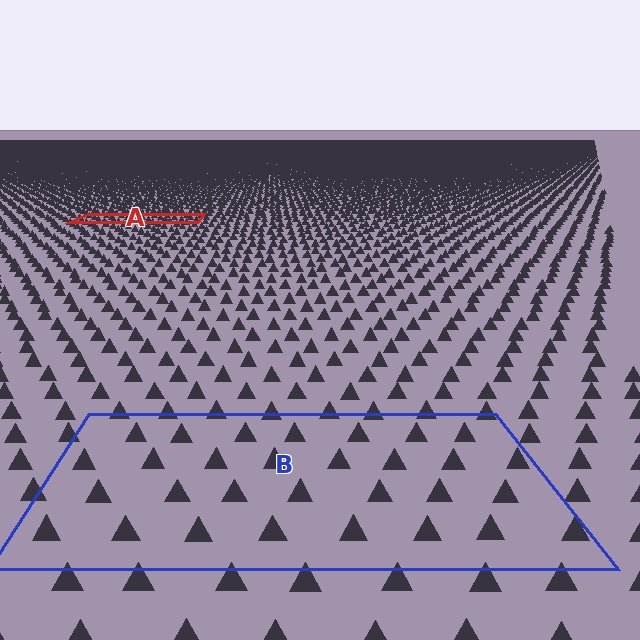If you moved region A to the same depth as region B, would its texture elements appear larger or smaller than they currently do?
They would appear larger. At a closer depth, the same texture elements are projected at a bigger on-screen size.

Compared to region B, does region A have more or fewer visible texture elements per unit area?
Region A has more texture elements per unit area — they are packed more densely because it is farther away.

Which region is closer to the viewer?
Region B is closer. The texture elements there are larger and more spread out.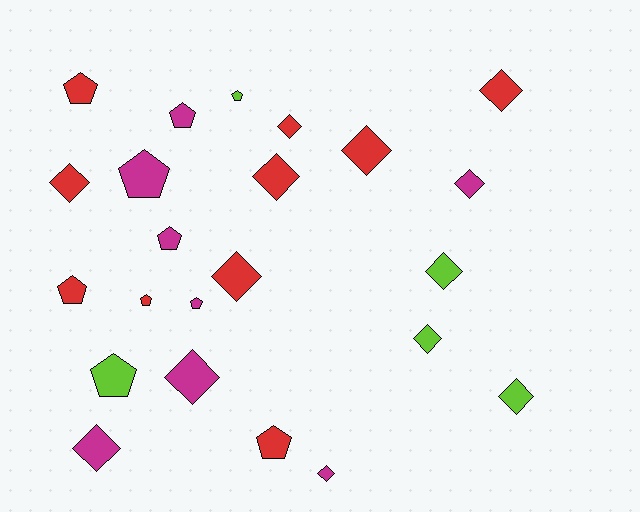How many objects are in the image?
There are 23 objects.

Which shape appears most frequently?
Diamond, with 13 objects.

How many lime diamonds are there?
There are 3 lime diamonds.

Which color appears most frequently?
Red, with 10 objects.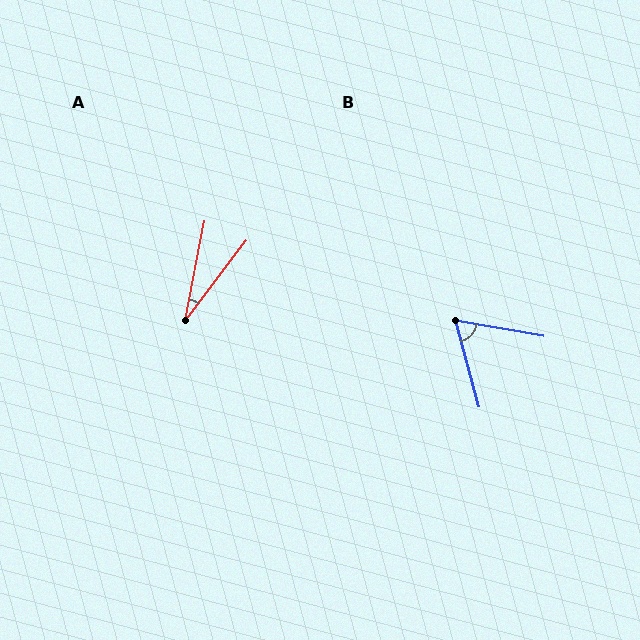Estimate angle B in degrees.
Approximately 65 degrees.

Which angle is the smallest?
A, at approximately 27 degrees.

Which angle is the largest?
B, at approximately 65 degrees.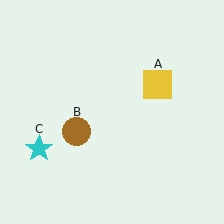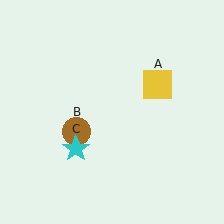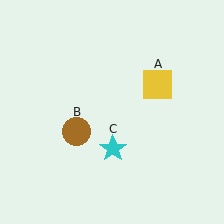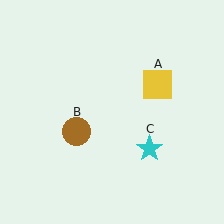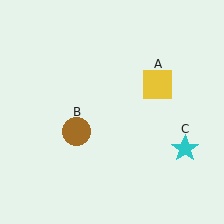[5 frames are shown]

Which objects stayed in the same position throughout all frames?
Yellow square (object A) and brown circle (object B) remained stationary.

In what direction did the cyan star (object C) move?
The cyan star (object C) moved right.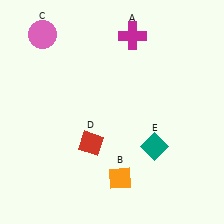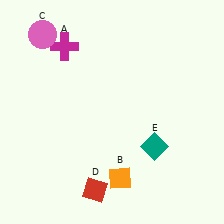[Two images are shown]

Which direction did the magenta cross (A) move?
The magenta cross (A) moved left.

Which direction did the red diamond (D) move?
The red diamond (D) moved down.